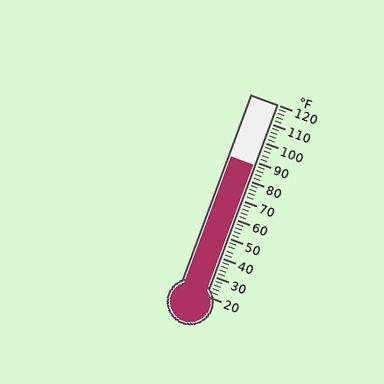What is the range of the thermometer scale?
The thermometer scale ranges from 20°F to 120°F.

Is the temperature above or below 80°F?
The temperature is above 80°F.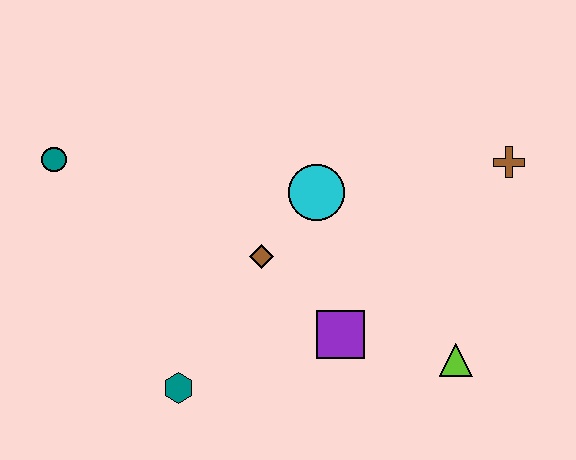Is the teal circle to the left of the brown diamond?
Yes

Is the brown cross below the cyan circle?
No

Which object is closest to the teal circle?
The brown diamond is closest to the teal circle.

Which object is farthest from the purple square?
The teal circle is farthest from the purple square.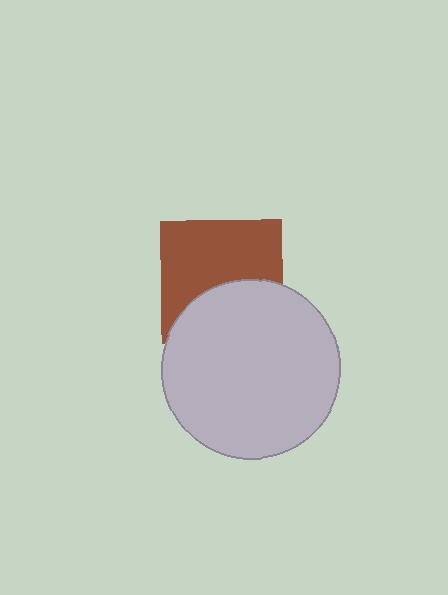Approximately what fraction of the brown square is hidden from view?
Roughly 41% of the brown square is hidden behind the light gray circle.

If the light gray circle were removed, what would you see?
You would see the complete brown square.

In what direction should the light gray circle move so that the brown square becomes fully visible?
The light gray circle should move down. That is the shortest direction to clear the overlap and leave the brown square fully visible.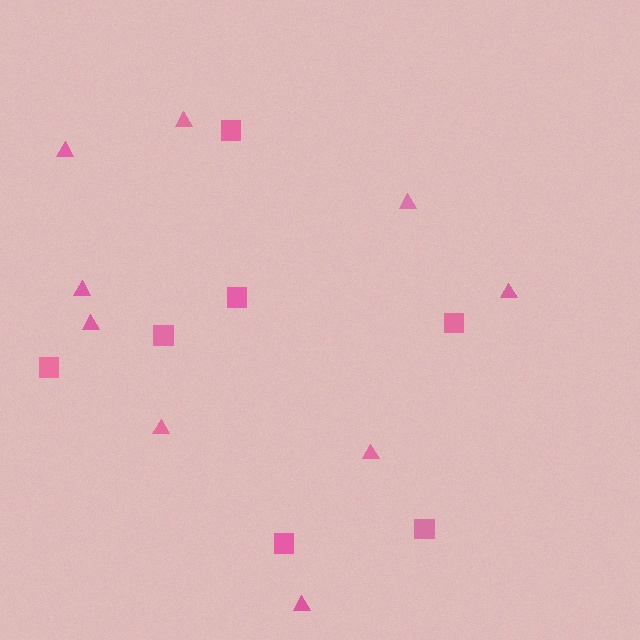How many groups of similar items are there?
There are 2 groups: one group of squares (7) and one group of triangles (9).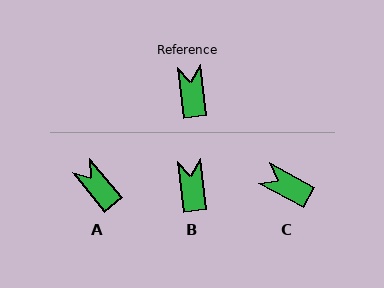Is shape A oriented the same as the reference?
No, it is off by about 32 degrees.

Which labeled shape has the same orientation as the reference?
B.